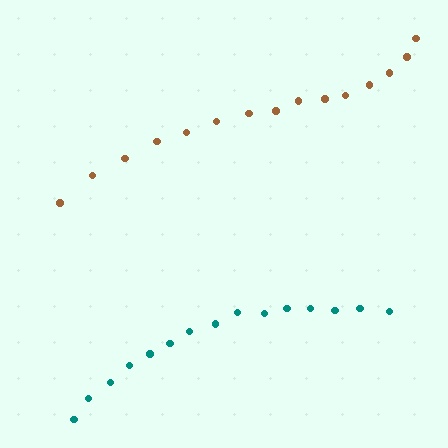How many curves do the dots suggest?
There are 2 distinct paths.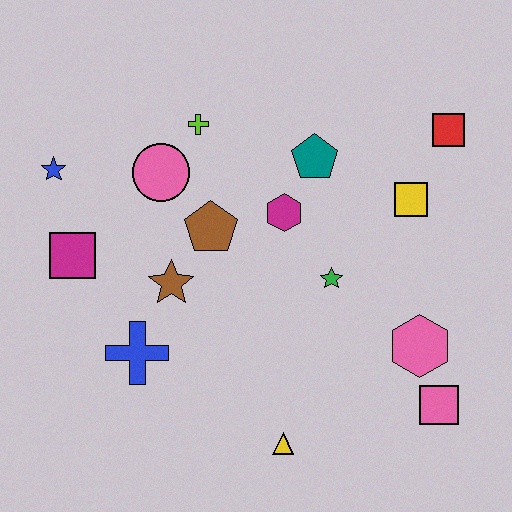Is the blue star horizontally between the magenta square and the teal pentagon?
No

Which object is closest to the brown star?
The brown pentagon is closest to the brown star.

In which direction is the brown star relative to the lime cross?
The brown star is below the lime cross.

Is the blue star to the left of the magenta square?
Yes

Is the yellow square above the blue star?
No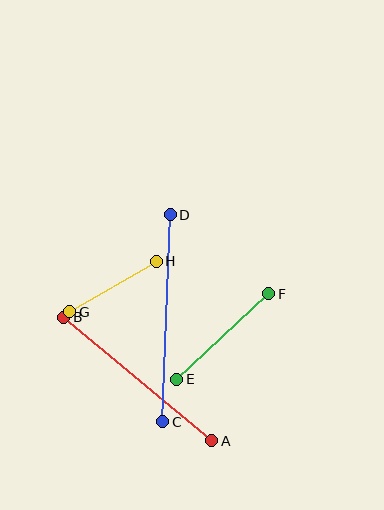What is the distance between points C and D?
The distance is approximately 207 pixels.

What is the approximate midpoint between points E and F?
The midpoint is at approximately (223, 336) pixels.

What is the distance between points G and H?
The distance is approximately 100 pixels.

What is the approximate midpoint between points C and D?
The midpoint is at approximately (166, 318) pixels.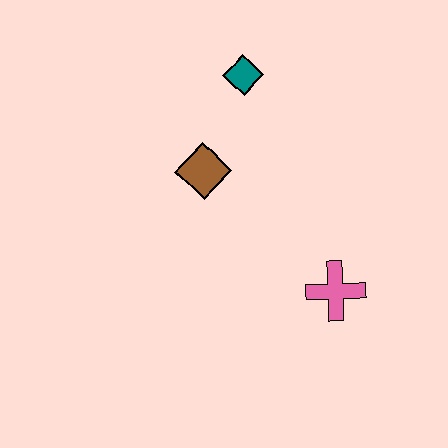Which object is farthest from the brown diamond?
The pink cross is farthest from the brown diamond.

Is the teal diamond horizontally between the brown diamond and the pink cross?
Yes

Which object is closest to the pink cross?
The brown diamond is closest to the pink cross.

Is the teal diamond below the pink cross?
No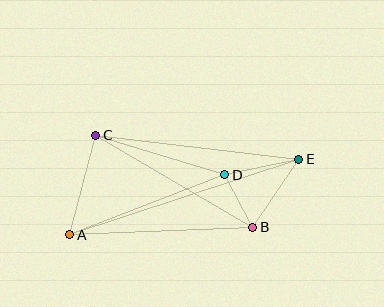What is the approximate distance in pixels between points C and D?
The distance between C and D is approximately 135 pixels.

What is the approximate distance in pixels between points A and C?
The distance between A and C is approximately 103 pixels.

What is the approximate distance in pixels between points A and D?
The distance between A and D is approximately 166 pixels.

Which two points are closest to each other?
Points B and D are closest to each other.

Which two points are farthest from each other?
Points A and E are farthest from each other.